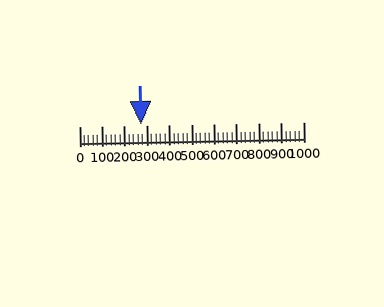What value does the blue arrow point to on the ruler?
The blue arrow points to approximately 274.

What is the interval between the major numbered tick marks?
The major tick marks are spaced 100 units apart.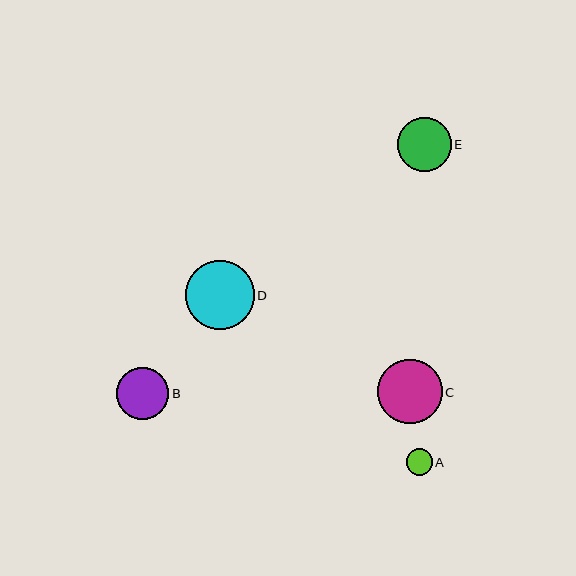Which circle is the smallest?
Circle A is the smallest with a size of approximately 26 pixels.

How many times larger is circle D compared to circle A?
Circle D is approximately 2.6 times the size of circle A.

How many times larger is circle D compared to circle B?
Circle D is approximately 1.3 times the size of circle B.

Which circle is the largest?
Circle D is the largest with a size of approximately 69 pixels.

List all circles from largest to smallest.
From largest to smallest: D, C, E, B, A.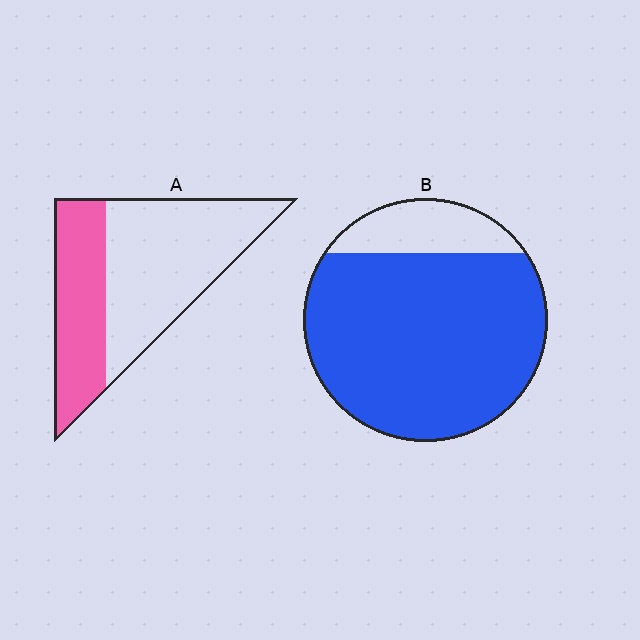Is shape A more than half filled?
No.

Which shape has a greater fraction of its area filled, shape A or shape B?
Shape B.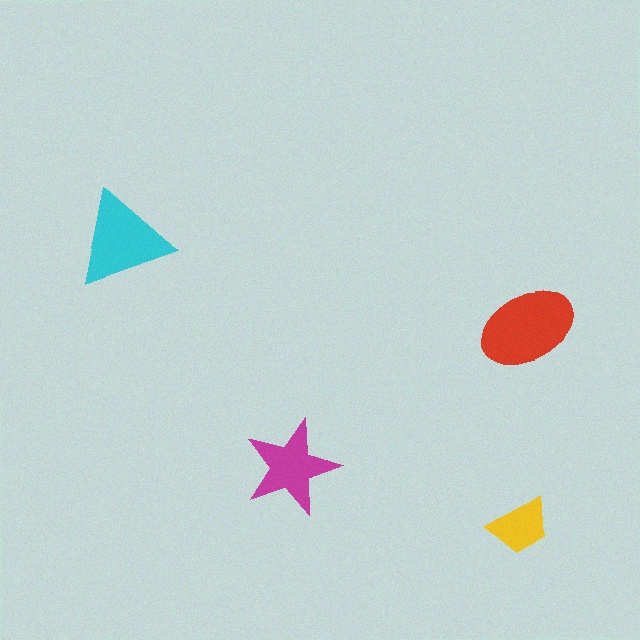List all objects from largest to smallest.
The red ellipse, the cyan triangle, the magenta star, the yellow trapezoid.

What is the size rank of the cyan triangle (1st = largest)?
2nd.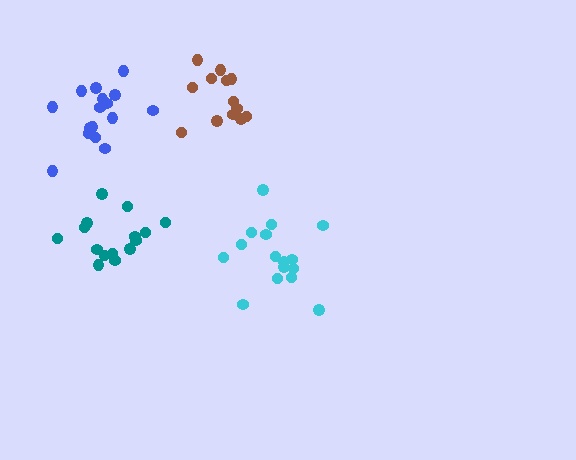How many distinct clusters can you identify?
There are 4 distinct clusters.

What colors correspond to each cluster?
The clusters are colored: brown, cyan, teal, blue.